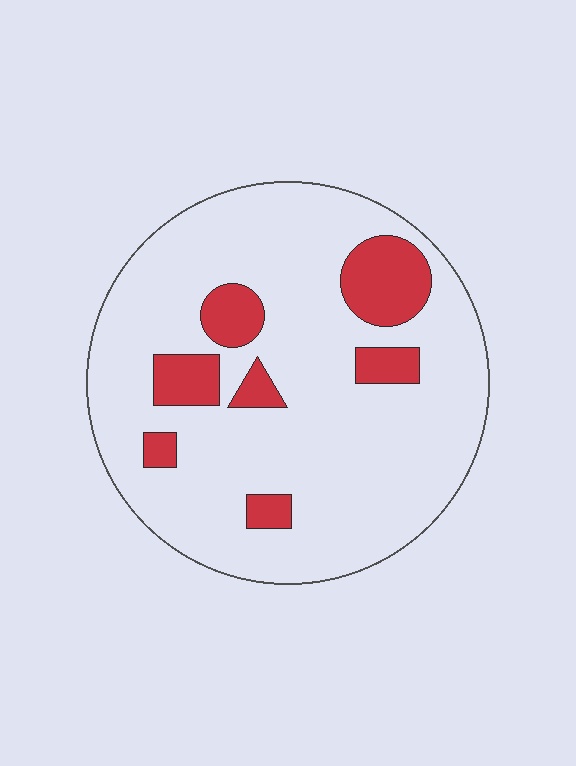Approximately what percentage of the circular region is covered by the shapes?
Approximately 15%.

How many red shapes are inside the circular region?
7.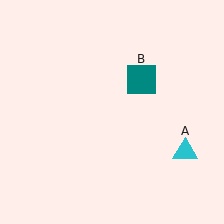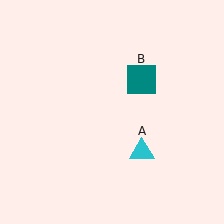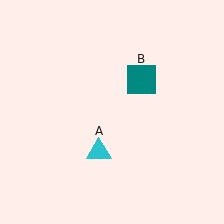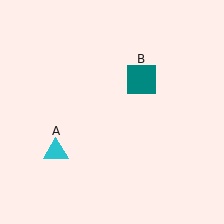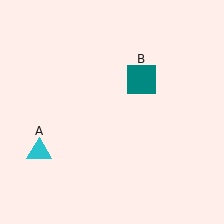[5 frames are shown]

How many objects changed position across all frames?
1 object changed position: cyan triangle (object A).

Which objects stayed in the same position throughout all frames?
Teal square (object B) remained stationary.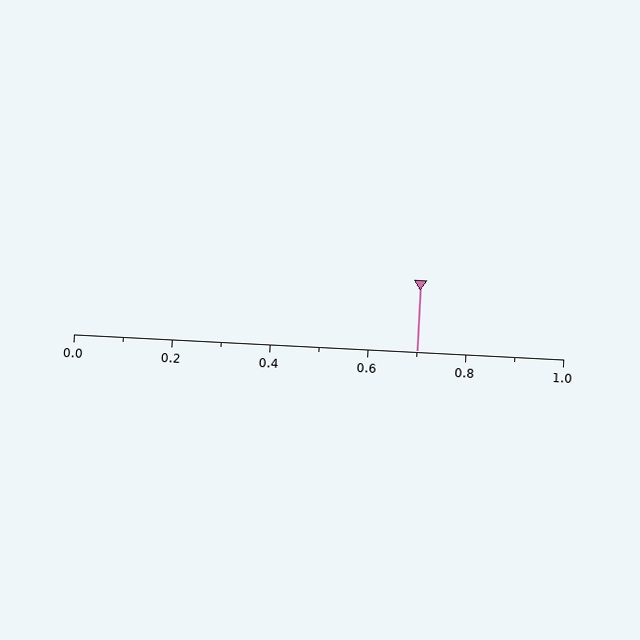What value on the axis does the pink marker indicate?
The marker indicates approximately 0.7.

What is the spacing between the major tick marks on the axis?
The major ticks are spaced 0.2 apart.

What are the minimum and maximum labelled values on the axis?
The axis runs from 0.0 to 1.0.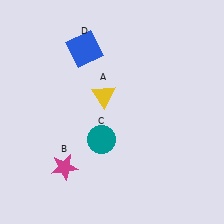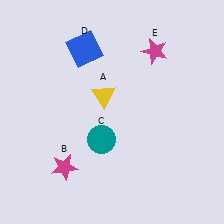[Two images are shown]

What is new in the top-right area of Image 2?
A magenta star (E) was added in the top-right area of Image 2.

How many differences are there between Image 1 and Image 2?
There is 1 difference between the two images.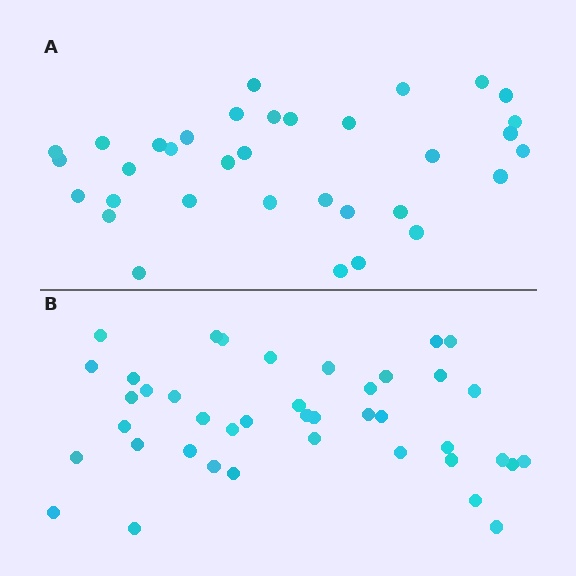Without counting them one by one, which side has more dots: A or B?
Region B (the bottom region) has more dots.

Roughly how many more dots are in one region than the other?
Region B has roughly 8 or so more dots than region A.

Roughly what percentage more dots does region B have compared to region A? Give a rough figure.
About 20% more.